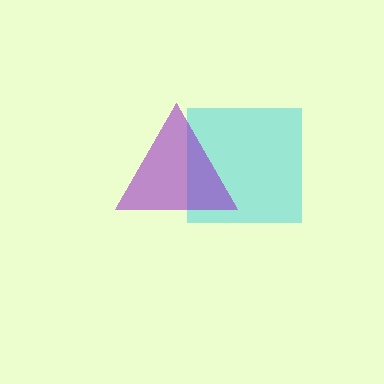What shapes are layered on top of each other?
The layered shapes are: a cyan square, a purple triangle.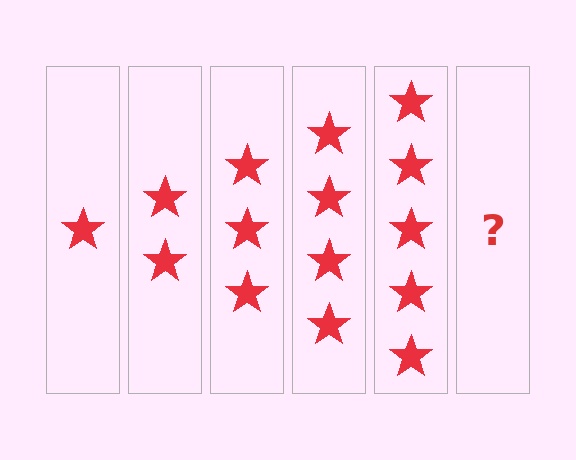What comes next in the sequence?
The next element should be 6 stars.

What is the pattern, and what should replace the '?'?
The pattern is that each step adds one more star. The '?' should be 6 stars.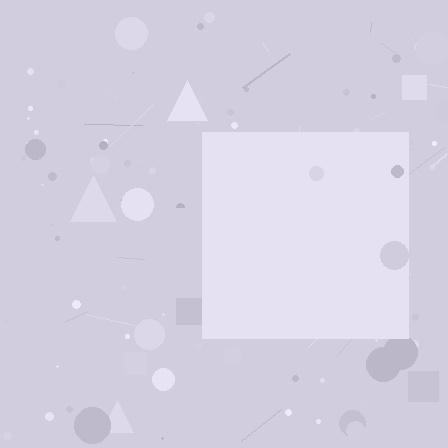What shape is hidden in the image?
A square is hidden in the image.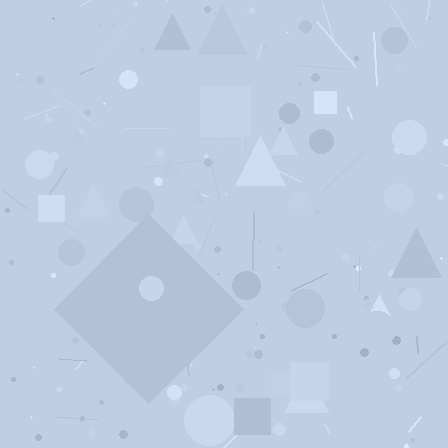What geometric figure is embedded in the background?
A diamond is embedded in the background.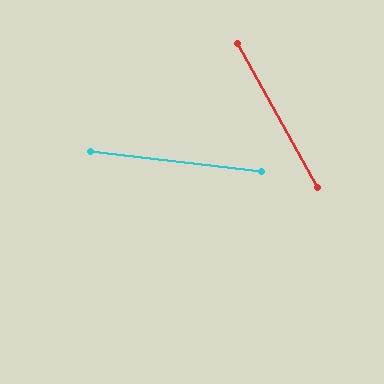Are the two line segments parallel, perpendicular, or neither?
Neither parallel nor perpendicular — they differ by about 54°.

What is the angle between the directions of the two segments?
Approximately 54 degrees.